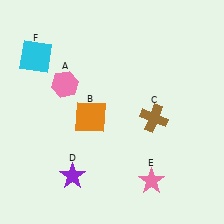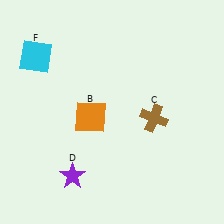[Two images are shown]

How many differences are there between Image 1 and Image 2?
There are 2 differences between the two images.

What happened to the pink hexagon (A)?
The pink hexagon (A) was removed in Image 2. It was in the top-left area of Image 1.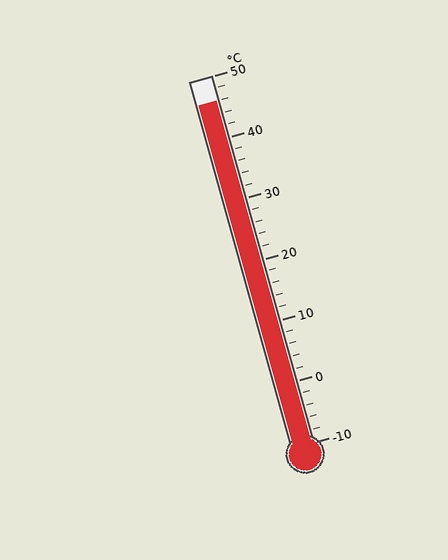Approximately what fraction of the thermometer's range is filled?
The thermometer is filled to approximately 95% of its range.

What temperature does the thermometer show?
The thermometer shows approximately 46°C.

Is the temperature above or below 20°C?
The temperature is above 20°C.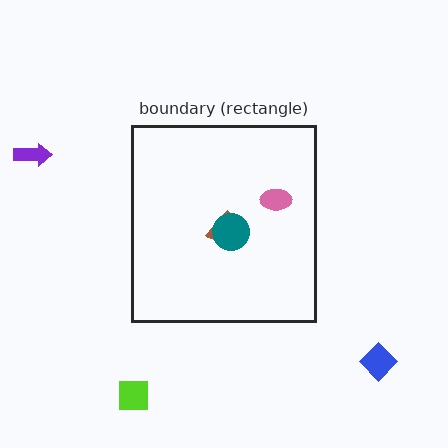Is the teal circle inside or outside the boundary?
Inside.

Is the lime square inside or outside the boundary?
Outside.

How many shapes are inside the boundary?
3 inside, 3 outside.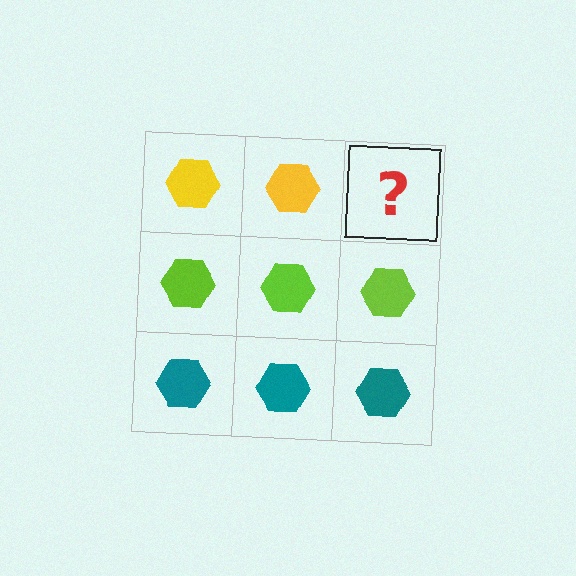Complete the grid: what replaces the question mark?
The question mark should be replaced with a yellow hexagon.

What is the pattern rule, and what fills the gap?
The rule is that each row has a consistent color. The gap should be filled with a yellow hexagon.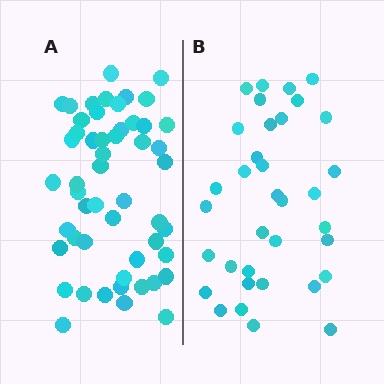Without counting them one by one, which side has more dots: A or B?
Region A (the left region) has more dots.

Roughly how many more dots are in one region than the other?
Region A has approximately 15 more dots than region B.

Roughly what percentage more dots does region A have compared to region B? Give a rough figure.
About 50% more.